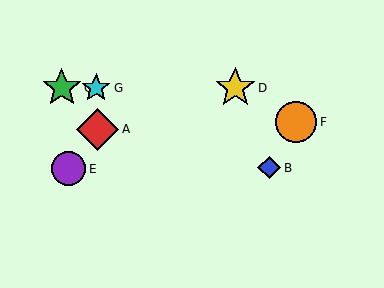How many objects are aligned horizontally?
3 objects (C, D, G) are aligned horizontally.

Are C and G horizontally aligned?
Yes, both are at y≈88.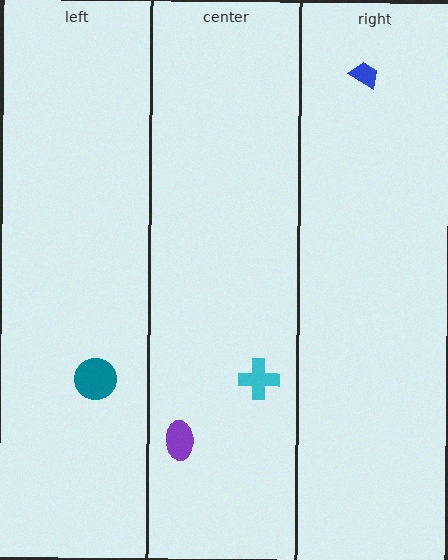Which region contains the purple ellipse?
The center region.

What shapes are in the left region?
The teal circle.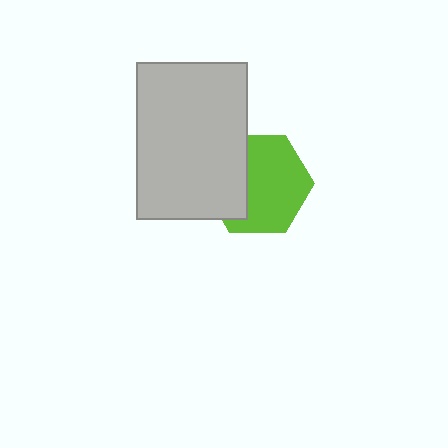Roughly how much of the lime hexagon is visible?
Most of it is visible (roughly 66%).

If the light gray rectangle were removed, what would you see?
You would see the complete lime hexagon.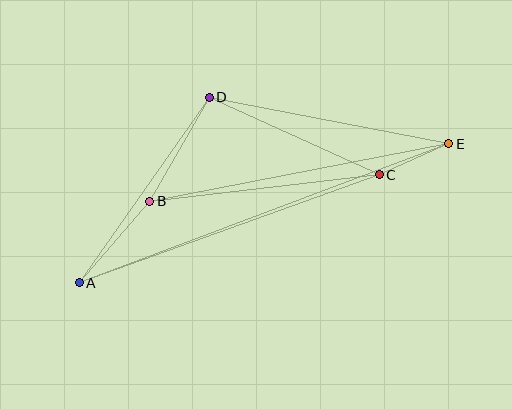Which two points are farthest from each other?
Points A and E are farthest from each other.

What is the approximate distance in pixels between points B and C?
The distance between B and C is approximately 231 pixels.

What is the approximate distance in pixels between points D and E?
The distance between D and E is approximately 244 pixels.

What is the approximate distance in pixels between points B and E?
The distance between B and E is approximately 304 pixels.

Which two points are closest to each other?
Points C and E are closest to each other.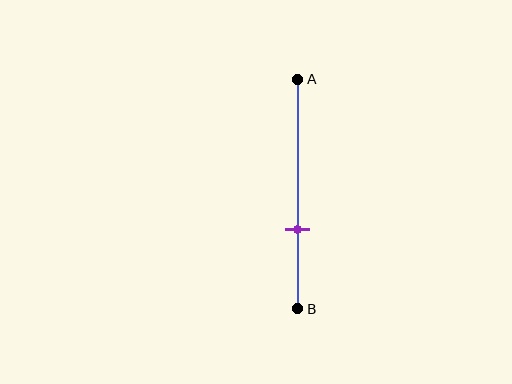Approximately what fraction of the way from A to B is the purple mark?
The purple mark is approximately 65% of the way from A to B.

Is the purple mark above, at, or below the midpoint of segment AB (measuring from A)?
The purple mark is below the midpoint of segment AB.